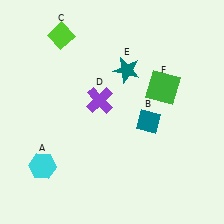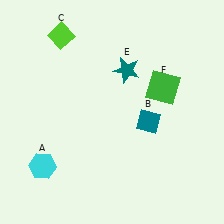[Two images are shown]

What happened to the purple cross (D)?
The purple cross (D) was removed in Image 2. It was in the top-left area of Image 1.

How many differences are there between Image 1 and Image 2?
There is 1 difference between the two images.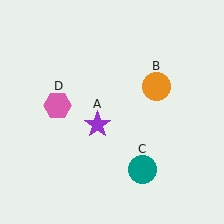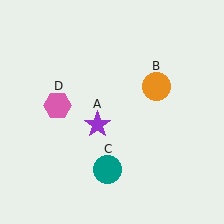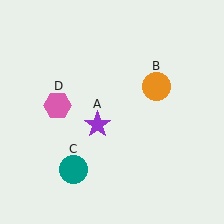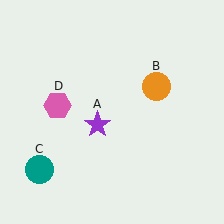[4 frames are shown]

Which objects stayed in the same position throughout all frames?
Purple star (object A) and orange circle (object B) and pink hexagon (object D) remained stationary.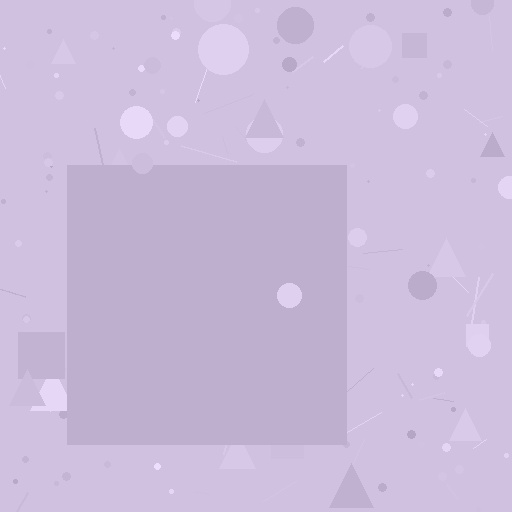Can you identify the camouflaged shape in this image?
The camouflaged shape is a square.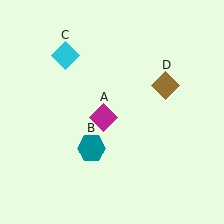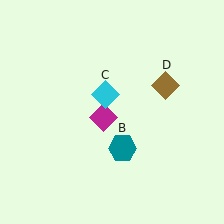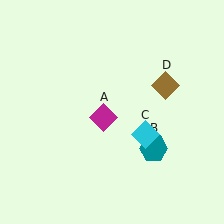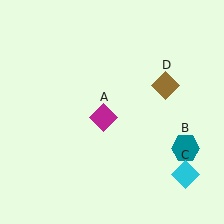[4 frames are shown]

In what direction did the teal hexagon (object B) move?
The teal hexagon (object B) moved right.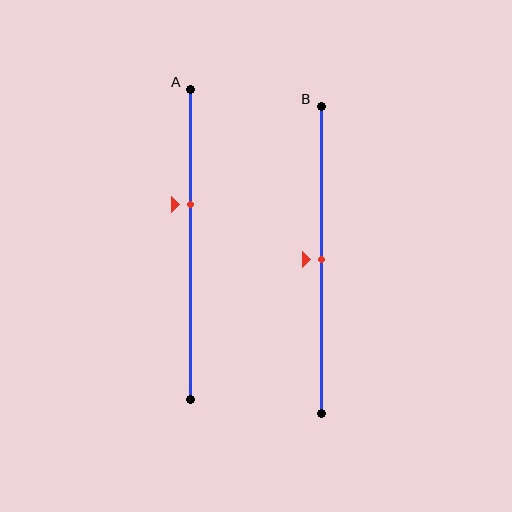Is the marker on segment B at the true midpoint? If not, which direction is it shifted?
Yes, the marker on segment B is at the true midpoint.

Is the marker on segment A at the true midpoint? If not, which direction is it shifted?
No, the marker on segment A is shifted upward by about 13% of the segment length.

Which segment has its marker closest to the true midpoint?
Segment B has its marker closest to the true midpoint.